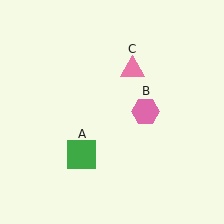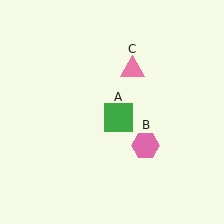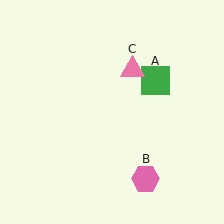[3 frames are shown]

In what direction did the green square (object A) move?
The green square (object A) moved up and to the right.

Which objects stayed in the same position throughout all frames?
Pink triangle (object C) remained stationary.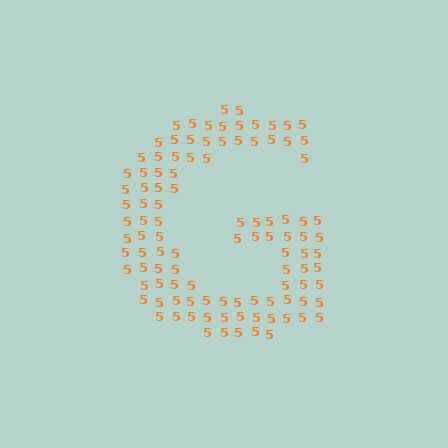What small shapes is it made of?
It is made of small digit 5's.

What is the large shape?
The large shape is the letter G.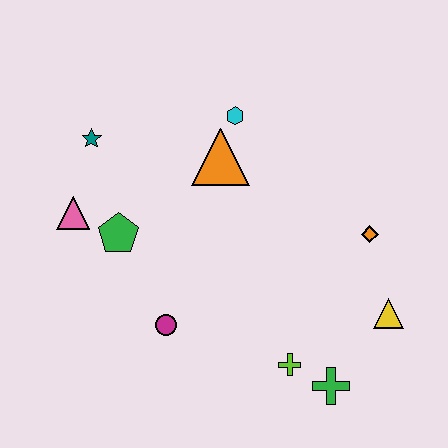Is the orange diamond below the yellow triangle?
No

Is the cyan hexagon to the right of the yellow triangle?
No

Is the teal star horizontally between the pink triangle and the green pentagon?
Yes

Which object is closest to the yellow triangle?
The orange diamond is closest to the yellow triangle.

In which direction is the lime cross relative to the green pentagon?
The lime cross is to the right of the green pentagon.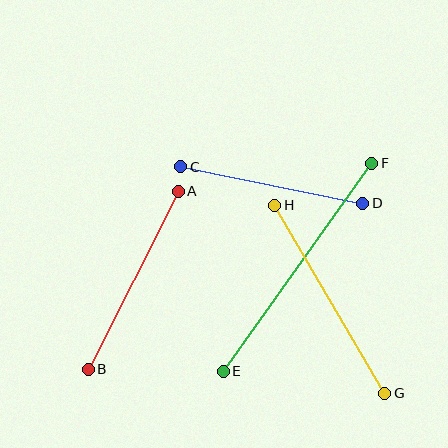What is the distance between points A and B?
The distance is approximately 199 pixels.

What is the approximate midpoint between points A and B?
The midpoint is at approximately (133, 280) pixels.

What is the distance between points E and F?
The distance is approximately 256 pixels.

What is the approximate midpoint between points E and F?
The midpoint is at approximately (297, 267) pixels.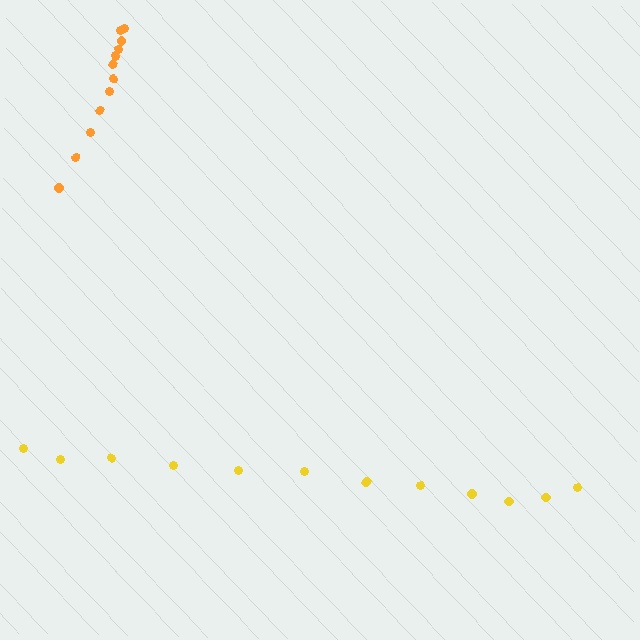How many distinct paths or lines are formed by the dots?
There are 2 distinct paths.